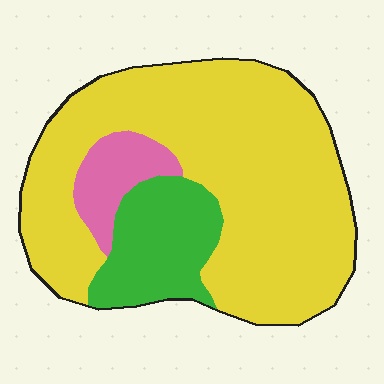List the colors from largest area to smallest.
From largest to smallest: yellow, green, pink.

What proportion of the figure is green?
Green takes up about one sixth (1/6) of the figure.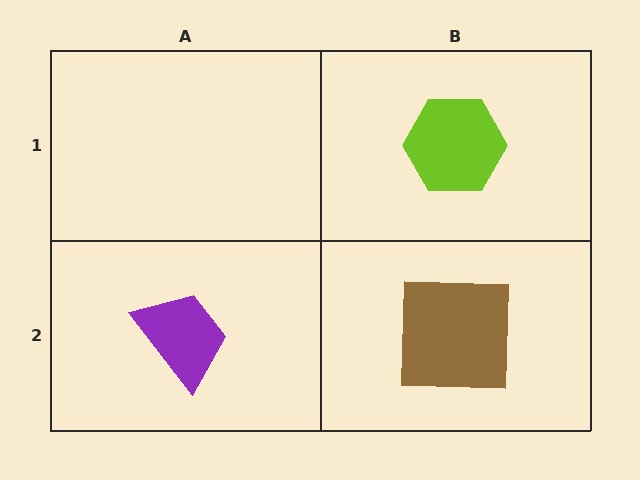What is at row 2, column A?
A purple trapezoid.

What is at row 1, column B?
A lime hexagon.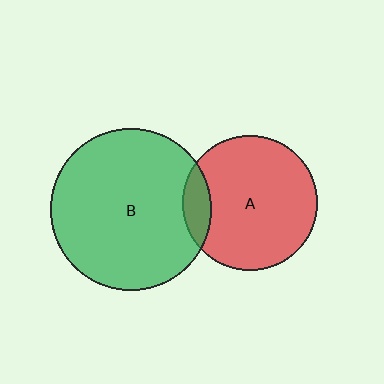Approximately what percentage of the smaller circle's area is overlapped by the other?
Approximately 10%.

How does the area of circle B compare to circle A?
Approximately 1.4 times.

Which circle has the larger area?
Circle B (green).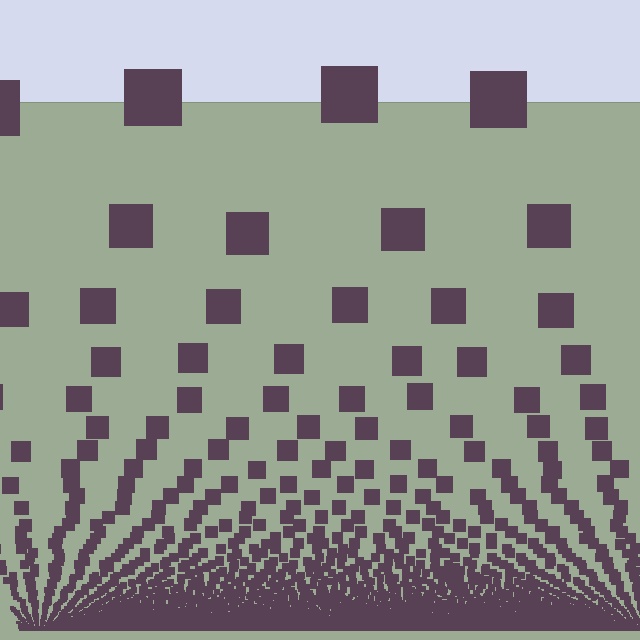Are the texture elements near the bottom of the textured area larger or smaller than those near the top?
Smaller. The gradient is inverted — elements near the bottom are smaller and denser.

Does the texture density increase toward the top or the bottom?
Density increases toward the bottom.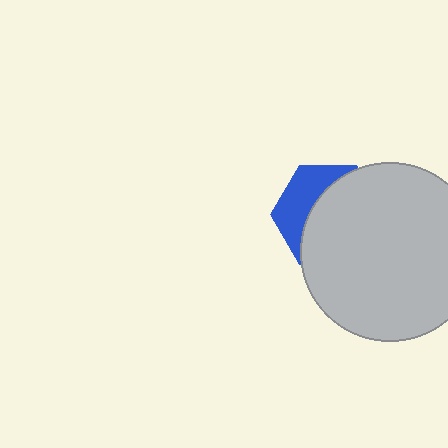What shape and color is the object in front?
The object in front is a light gray circle.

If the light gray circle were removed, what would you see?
You would see the complete blue hexagon.